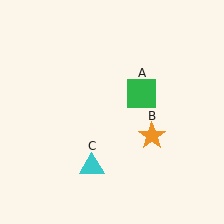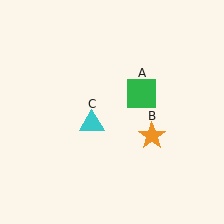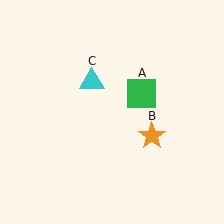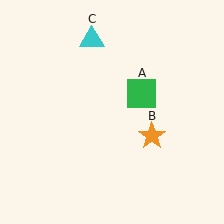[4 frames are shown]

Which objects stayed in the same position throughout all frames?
Green square (object A) and orange star (object B) remained stationary.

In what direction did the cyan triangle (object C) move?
The cyan triangle (object C) moved up.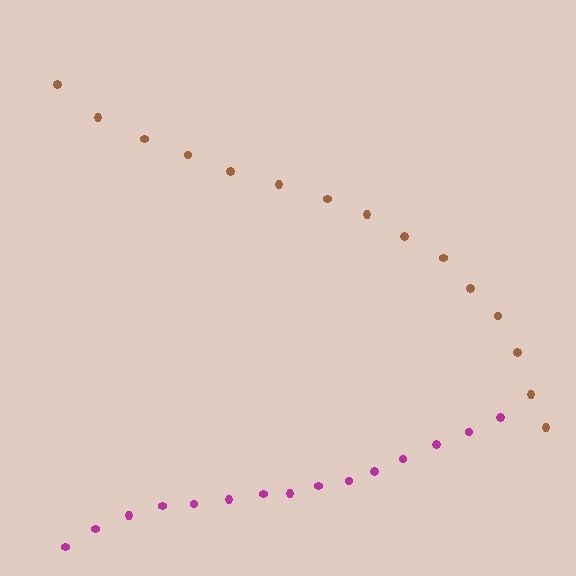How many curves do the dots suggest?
There are 2 distinct paths.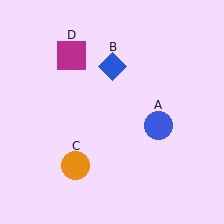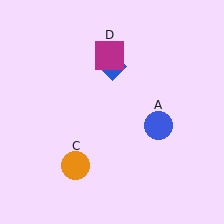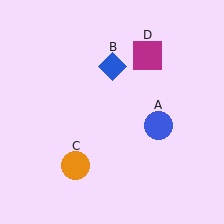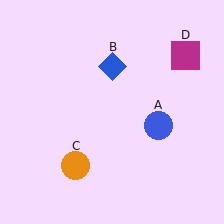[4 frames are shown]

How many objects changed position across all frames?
1 object changed position: magenta square (object D).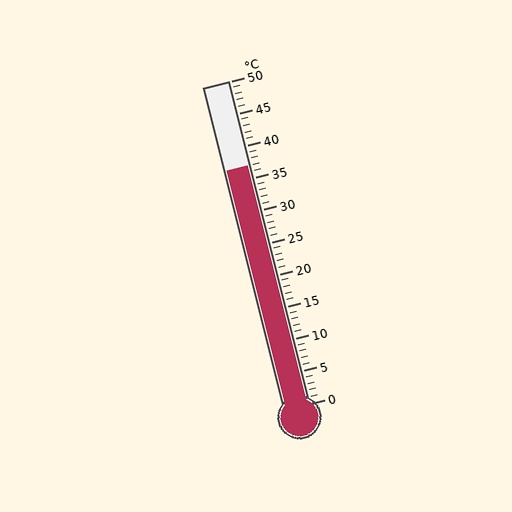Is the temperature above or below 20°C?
The temperature is above 20°C.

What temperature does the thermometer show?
The thermometer shows approximately 37°C.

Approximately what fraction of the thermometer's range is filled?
The thermometer is filled to approximately 75% of its range.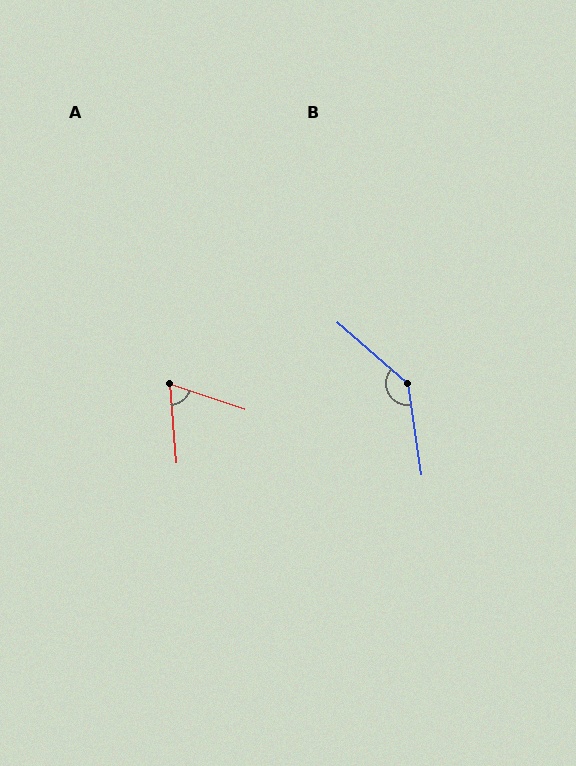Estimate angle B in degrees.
Approximately 139 degrees.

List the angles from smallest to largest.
A (67°), B (139°).